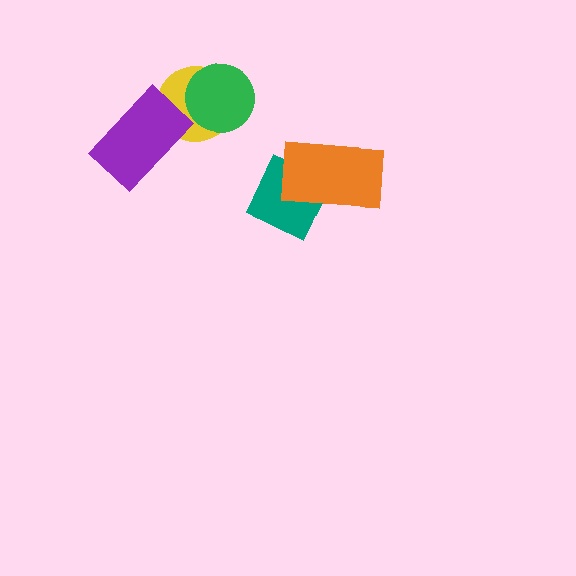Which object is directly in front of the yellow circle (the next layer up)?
The purple rectangle is directly in front of the yellow circle.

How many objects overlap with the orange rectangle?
1 object overlaps with the orange rectangle.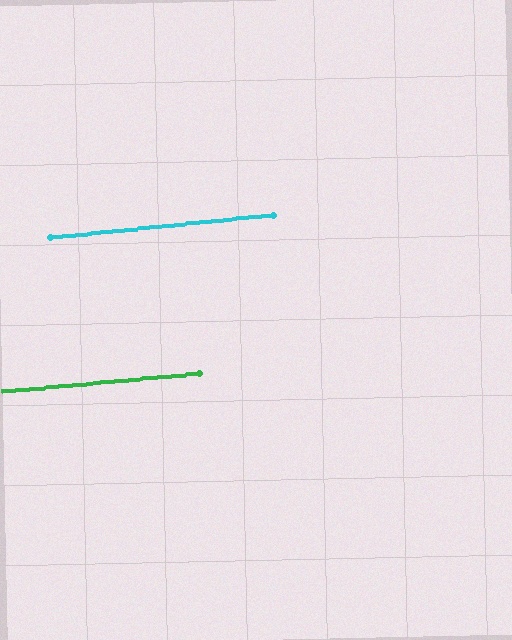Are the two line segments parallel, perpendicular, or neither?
Parallel — their directions differ by only 0.6°.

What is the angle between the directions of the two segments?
Approximately 1 degree.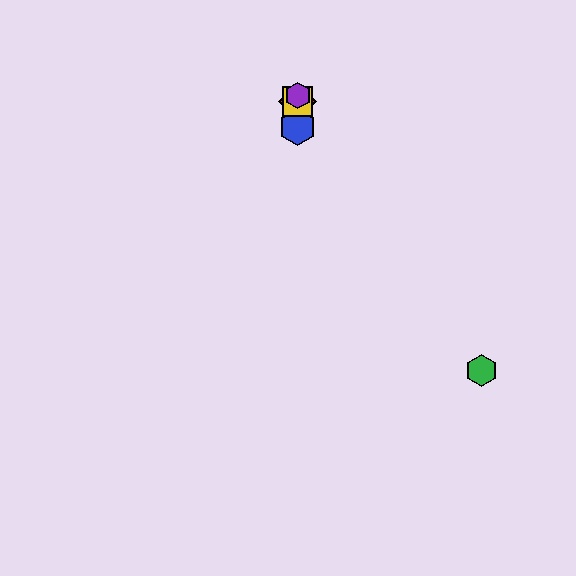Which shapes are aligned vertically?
The red diamond, the blue hexagon, the yellow square, the purple hexagon are aligned vertically.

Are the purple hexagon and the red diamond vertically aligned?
Yes, both are at x≈298.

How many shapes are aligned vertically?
4 shapes (the red diamond, the blue hexagon, the yellow square, the purple hexagon) are aligned vertically.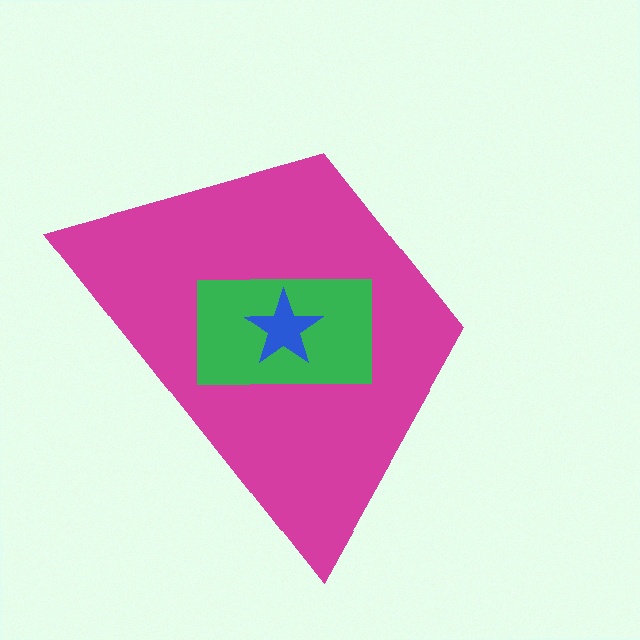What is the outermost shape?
The magenta trapezoid.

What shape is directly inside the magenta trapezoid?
The green rectangle.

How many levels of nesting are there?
3.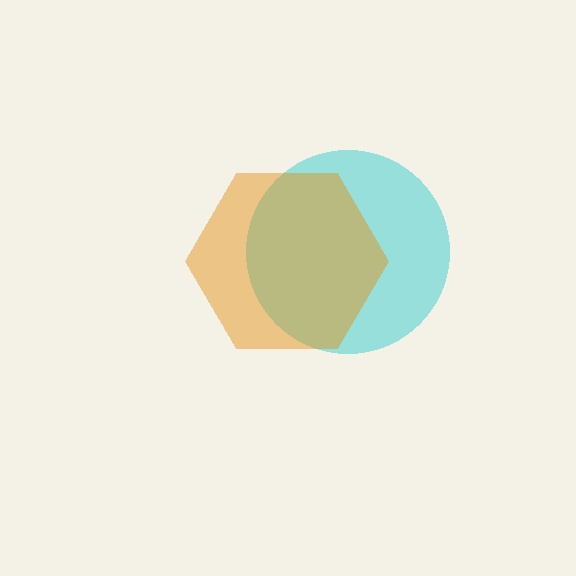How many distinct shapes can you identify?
There are 2 distinct shapes: a cyan circle, an orange hexagon.